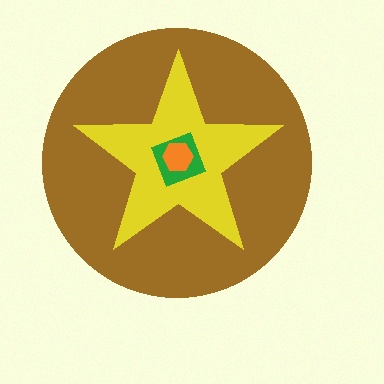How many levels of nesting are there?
4.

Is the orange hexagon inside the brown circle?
Yes.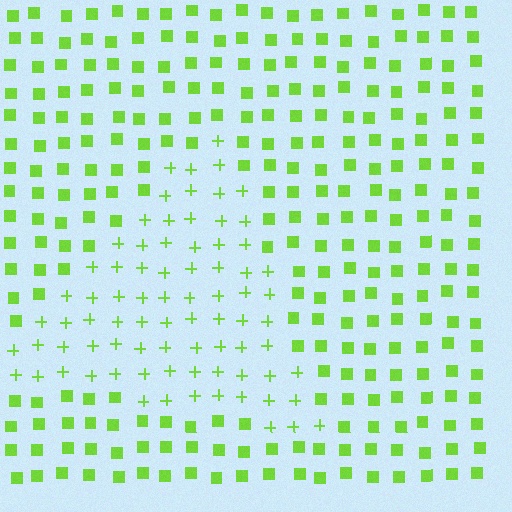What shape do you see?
I see a triangle.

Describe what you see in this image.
The image is filled with small lime elements arranged in a uniform grid. A triangle-shaped region contains plus signs, while the surrounding area contains squares. The boundary is defined purely by the change in element shape.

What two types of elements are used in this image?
The image uses plus signs inside the triangle region and squares outside it.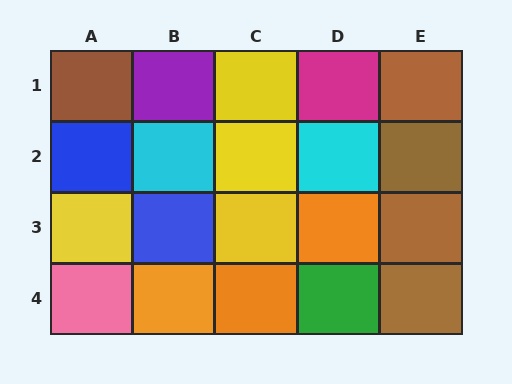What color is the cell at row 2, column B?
Cyan.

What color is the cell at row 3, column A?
Yellow.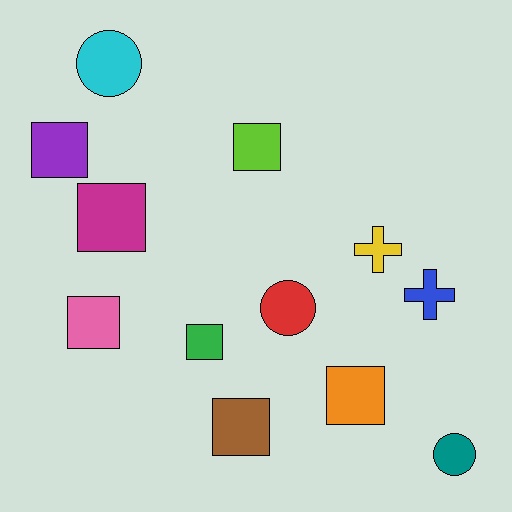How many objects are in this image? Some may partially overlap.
There are 12 objects.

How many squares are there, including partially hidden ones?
There are 7 squares.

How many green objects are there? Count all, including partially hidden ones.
There is 1 green object.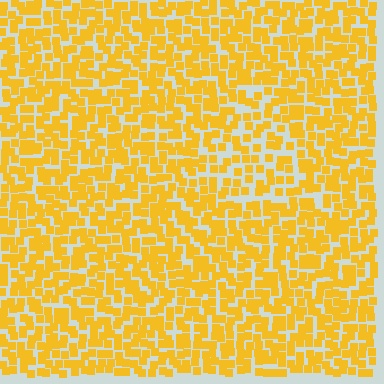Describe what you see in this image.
The image contains small yellow elements arranged at two different densities. A triangle-shaped region is visible where the elements are less densely packed than the surrounding area.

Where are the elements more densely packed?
The elements are more densely packed outside the triangle boundary.